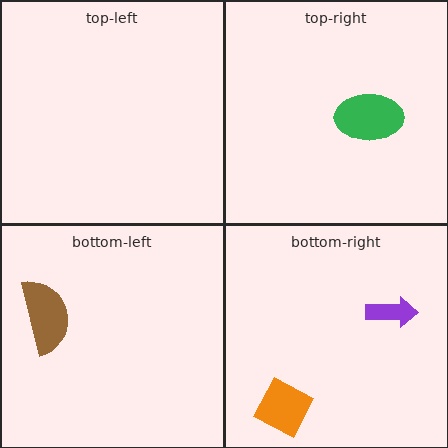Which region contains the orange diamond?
The bottom-right region.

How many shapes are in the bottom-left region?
1.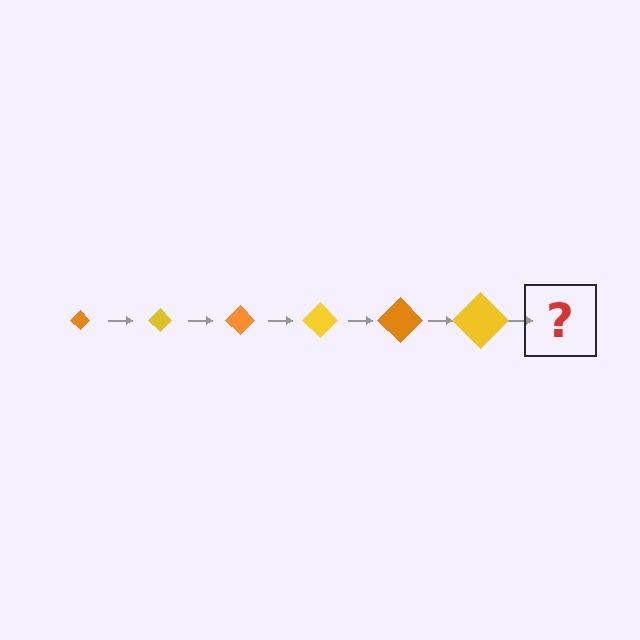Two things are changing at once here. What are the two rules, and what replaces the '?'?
The two rules are that the diamond grows larger each step and the color cycles through orange and yellow. The '?' should be an orange diamond, larger than the previous one.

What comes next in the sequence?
The next element should be an orange diamond, larger than the previous one.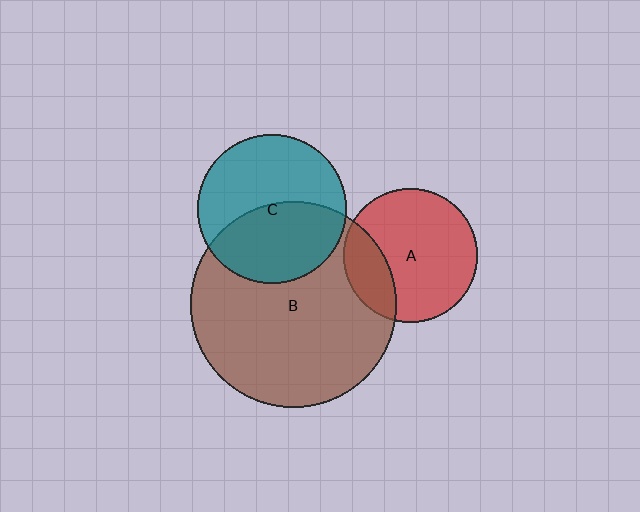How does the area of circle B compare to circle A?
Approximately 2.4 times.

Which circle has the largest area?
Circle B (brown).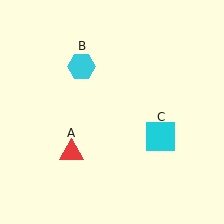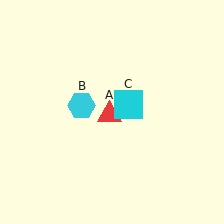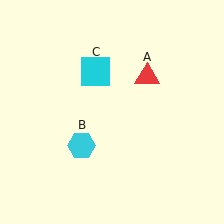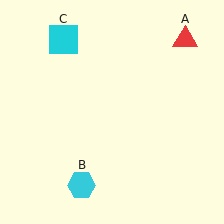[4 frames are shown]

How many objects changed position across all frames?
3 objects changed position: red triangle (object A), cyan hexagon (object B), cyan square (object C).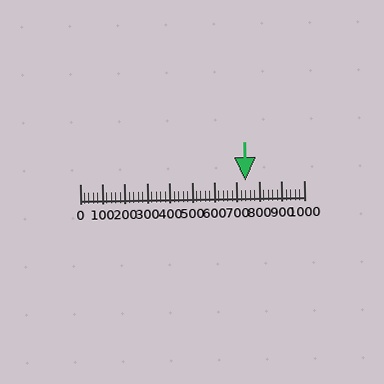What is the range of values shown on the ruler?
The ruler shows values from 0 to 1000.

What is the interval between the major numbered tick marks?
The major tick marks are spaced 100 units apart.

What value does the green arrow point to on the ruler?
The green arrow points to approximately 737.